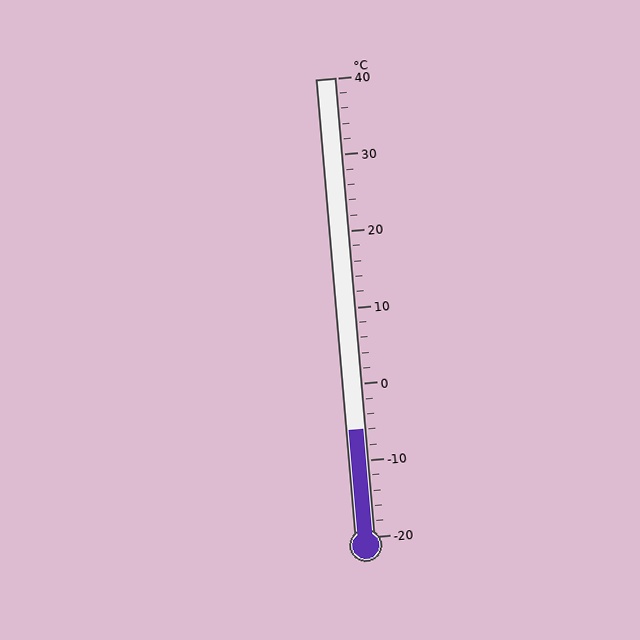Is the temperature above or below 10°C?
The temperature is below 10°C.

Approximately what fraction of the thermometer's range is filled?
The thermometer is filled to approximately 25% of its range.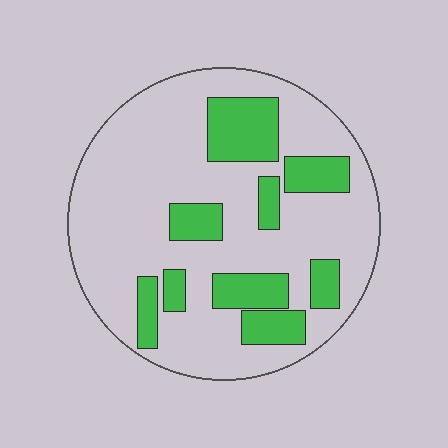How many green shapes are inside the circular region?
9.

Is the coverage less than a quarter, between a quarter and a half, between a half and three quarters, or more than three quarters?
Between a quarter and a half.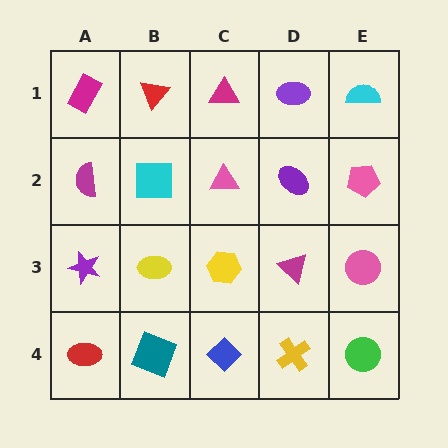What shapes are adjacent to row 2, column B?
A red triangle (row 1, column B), a yellow ellipse (row 3, column B), a magenta semicircle (row 2, column A), a pink triangle (row 2, column C).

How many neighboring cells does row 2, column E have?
3.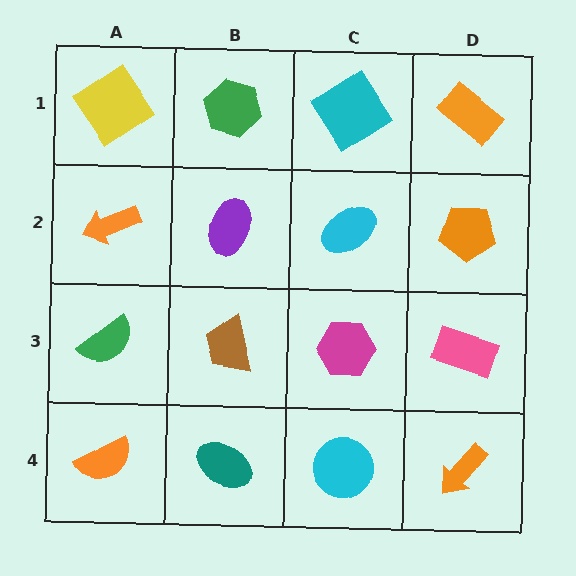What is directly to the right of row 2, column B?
A cyan ellipse.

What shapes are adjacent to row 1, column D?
An orange pentagon (row 2, column D), a cyan diamond (row 1, column C).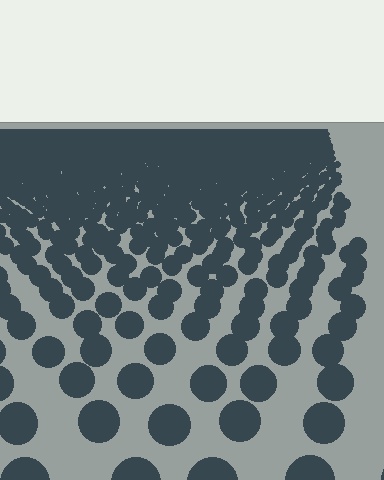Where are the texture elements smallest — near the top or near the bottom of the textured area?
Near the top.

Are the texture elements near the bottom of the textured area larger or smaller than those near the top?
Larger. Near the bottom, elements are closer to the viewer and appear at a bigger on-screen size.